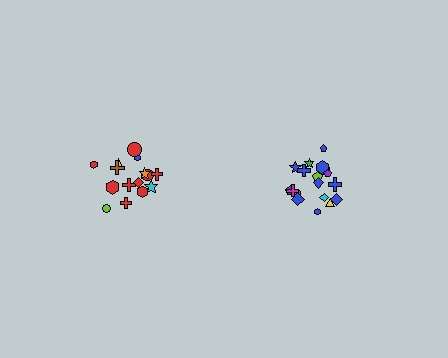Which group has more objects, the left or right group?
The right group.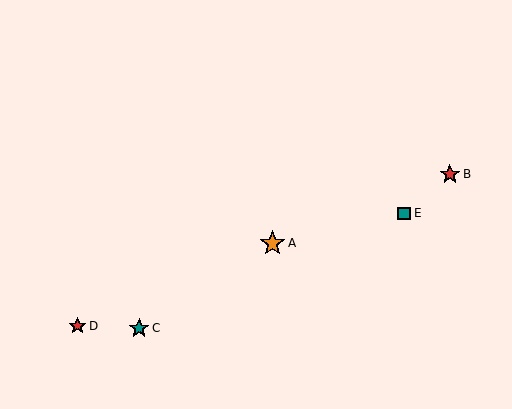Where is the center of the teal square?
The center of the teal square is at (404, 213).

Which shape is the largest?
The orange star (labeled A) is the largest.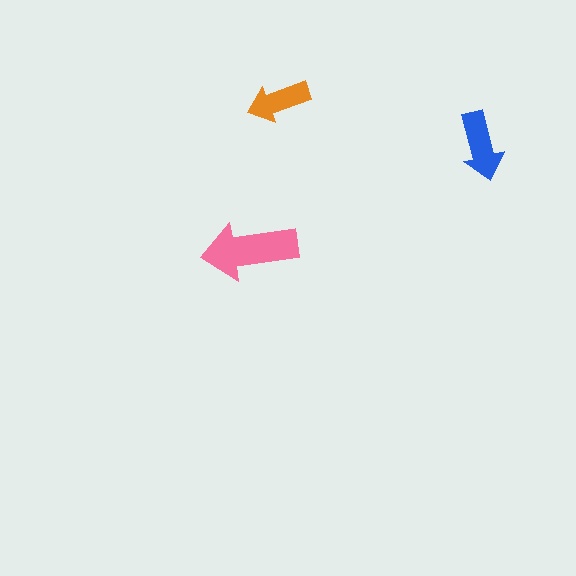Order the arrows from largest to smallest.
the pink one, the blue one, the orange one.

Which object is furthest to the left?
The pink arrow is leftmost.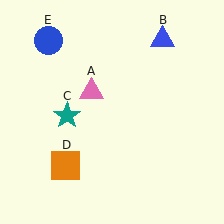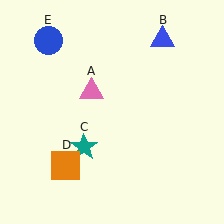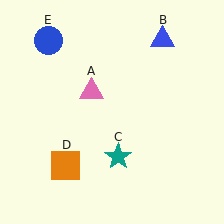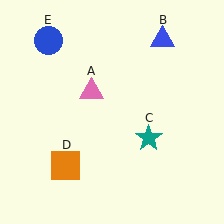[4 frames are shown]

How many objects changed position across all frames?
1 object changed position: teal star (object C).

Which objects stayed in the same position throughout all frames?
Pink triangle (object A) and blue triangle (object B) and orange square (object D) and blue circle (object E) remained stationary.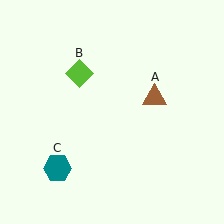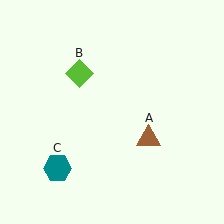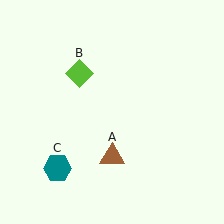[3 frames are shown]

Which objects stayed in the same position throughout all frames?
Lime diamond (object B) and teal hexagon (object C) remained stationary.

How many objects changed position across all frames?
1 object changed position: brown triangle (object A).